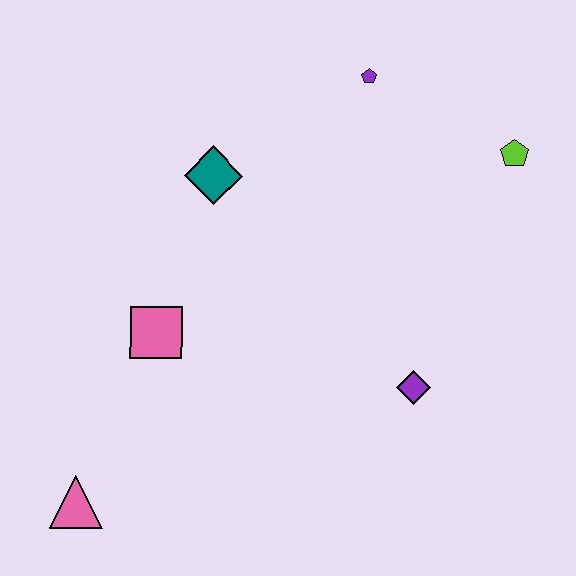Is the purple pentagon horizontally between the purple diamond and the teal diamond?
Yes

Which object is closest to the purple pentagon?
The lime pentagon is closest to the purple pentagon.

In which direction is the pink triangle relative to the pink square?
The pink triangle is below the pink square.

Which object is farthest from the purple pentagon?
The pink triangle is farthest from the purple pentagon.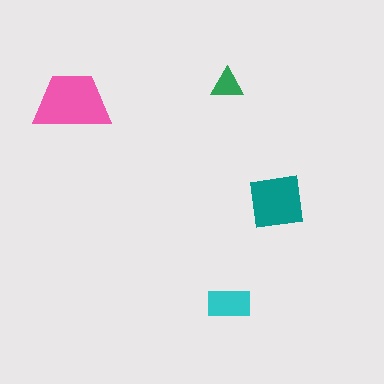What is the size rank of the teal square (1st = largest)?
2nd.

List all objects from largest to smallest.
The pink trapezoid, the teal square, the cyan rectangle, the green triangle.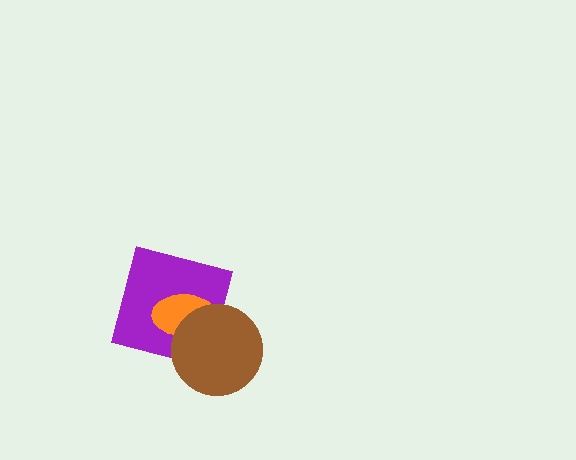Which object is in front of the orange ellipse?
The brown circle is in front of the orange ellipse.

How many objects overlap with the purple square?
2 objects overlap with the purple square.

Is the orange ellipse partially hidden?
Yes, it is partially covered by another shape.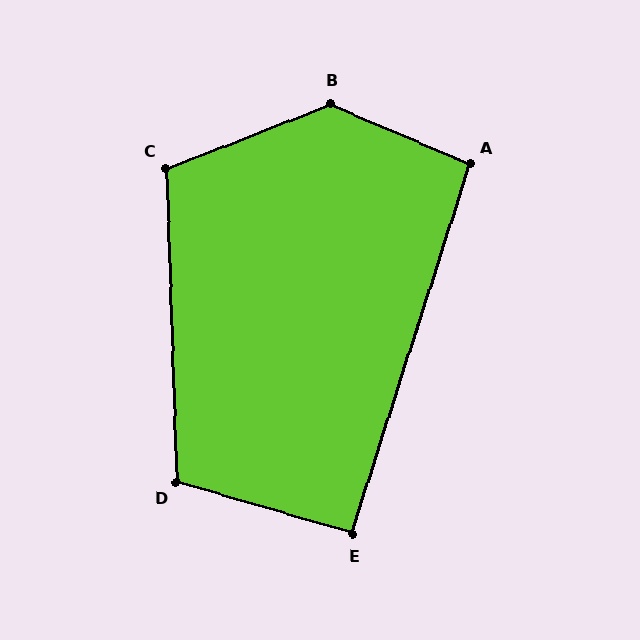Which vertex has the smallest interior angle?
E, at approximately 91 degrees.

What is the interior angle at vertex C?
Approximately 109 degrees (obtuse).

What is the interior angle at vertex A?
Approximately 96 degrees (obtuse).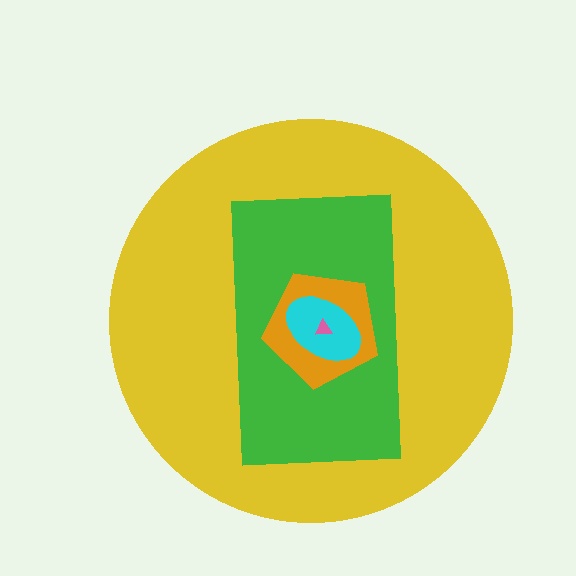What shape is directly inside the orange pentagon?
The cyan ellipse.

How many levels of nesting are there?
5.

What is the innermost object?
The pink triangle.